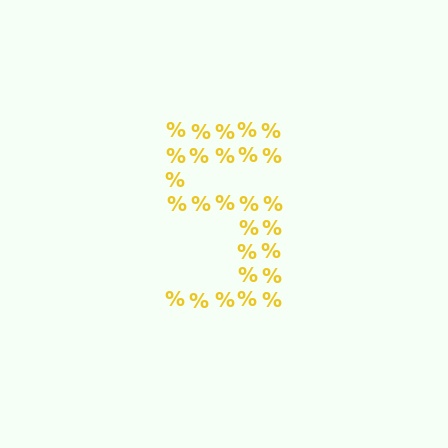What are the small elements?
The small elements are percent signs.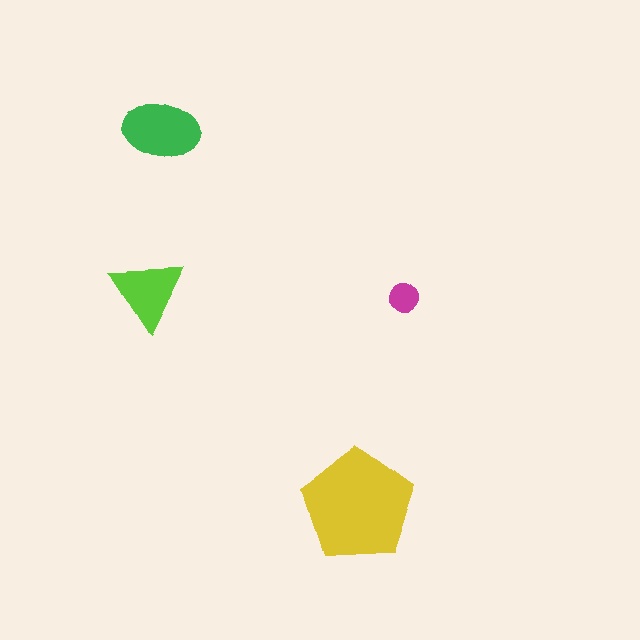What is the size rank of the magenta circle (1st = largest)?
4th.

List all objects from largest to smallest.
The yellow pentagon, the green ellipse, the lime triangle, the magenta circle.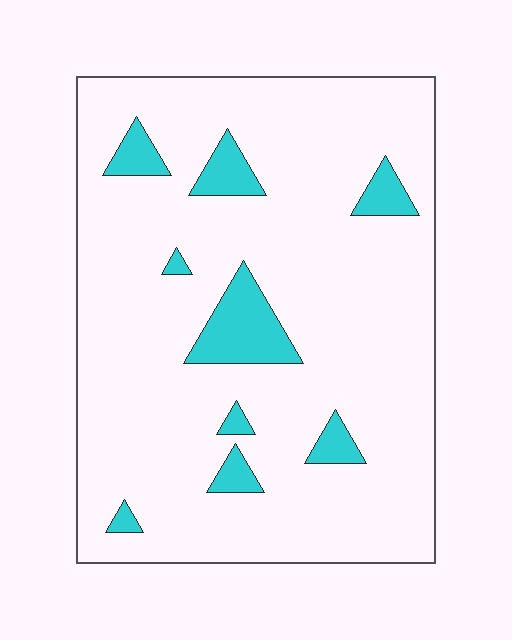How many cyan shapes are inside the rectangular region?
9.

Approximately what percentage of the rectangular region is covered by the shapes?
Approximately 10%.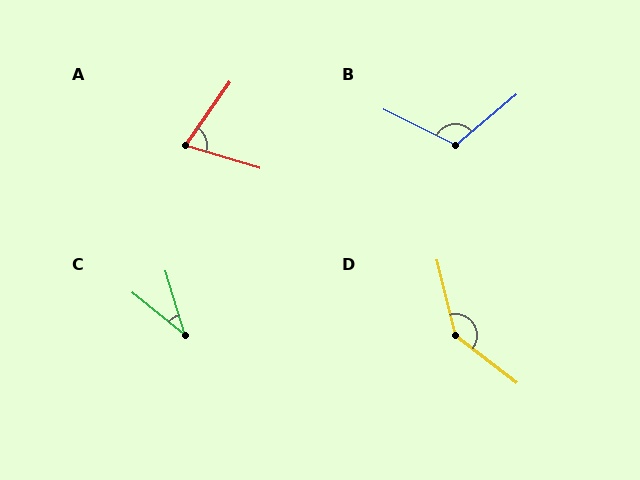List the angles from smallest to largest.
C (34°), A (72°), B (113°), D (142°).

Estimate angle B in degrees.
Approximately 113 degrees.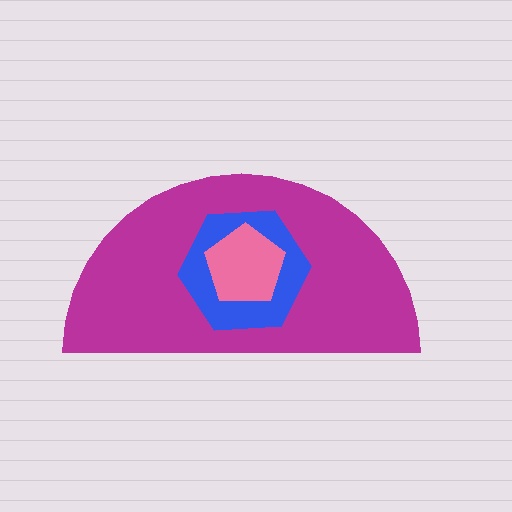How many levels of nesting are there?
3.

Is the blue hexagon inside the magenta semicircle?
Yes.